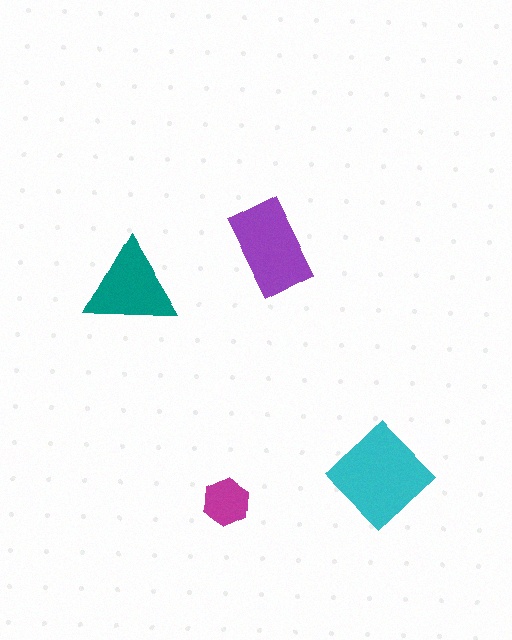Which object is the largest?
The cyan diamond.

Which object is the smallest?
The magenta hexagon.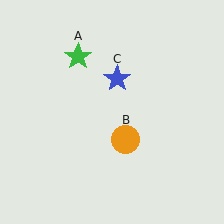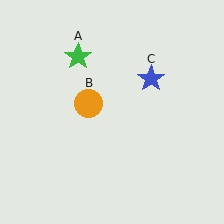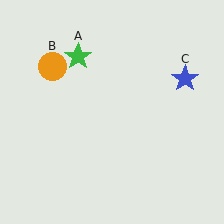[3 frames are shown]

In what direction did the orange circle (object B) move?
The orange circle (object B) moved up and to the left.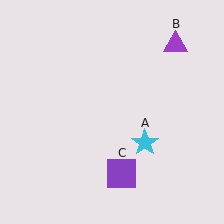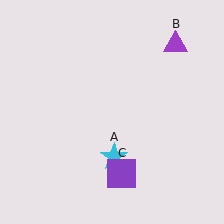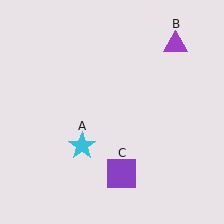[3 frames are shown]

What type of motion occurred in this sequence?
The cyan star (object A) rotated clockwise around the center of the scene.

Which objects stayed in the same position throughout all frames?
Purple triangle (object B) and purple square (object C) remained stationary.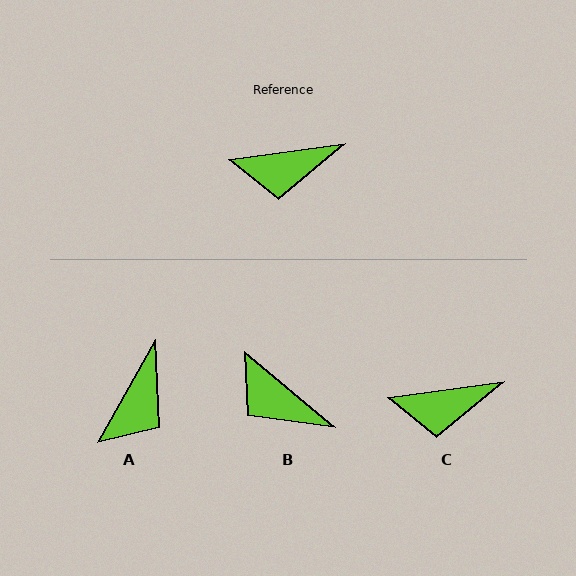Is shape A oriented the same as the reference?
No, it is off by about 53 degrees.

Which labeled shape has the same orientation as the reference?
C.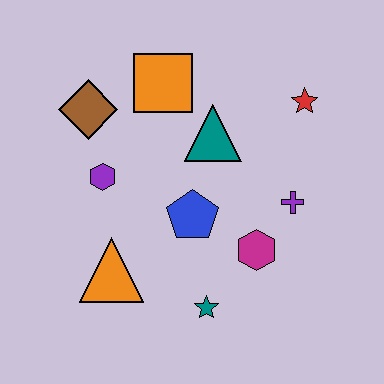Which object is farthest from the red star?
The orange triangle is farthest from the red star.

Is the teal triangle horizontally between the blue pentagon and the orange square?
No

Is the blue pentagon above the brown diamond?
No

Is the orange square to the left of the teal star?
Yes